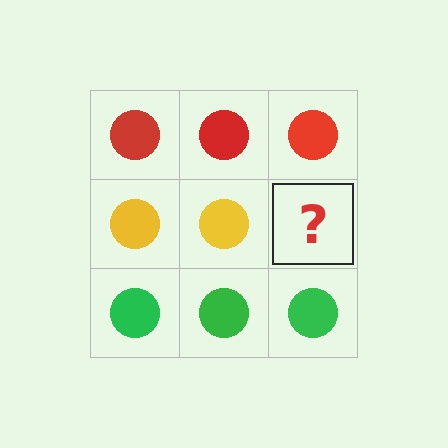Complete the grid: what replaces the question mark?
The question mark should be replaced with a yellow circle.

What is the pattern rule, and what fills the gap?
The rule is that each row has a consistent color. The gap should be filled with a yellow circle.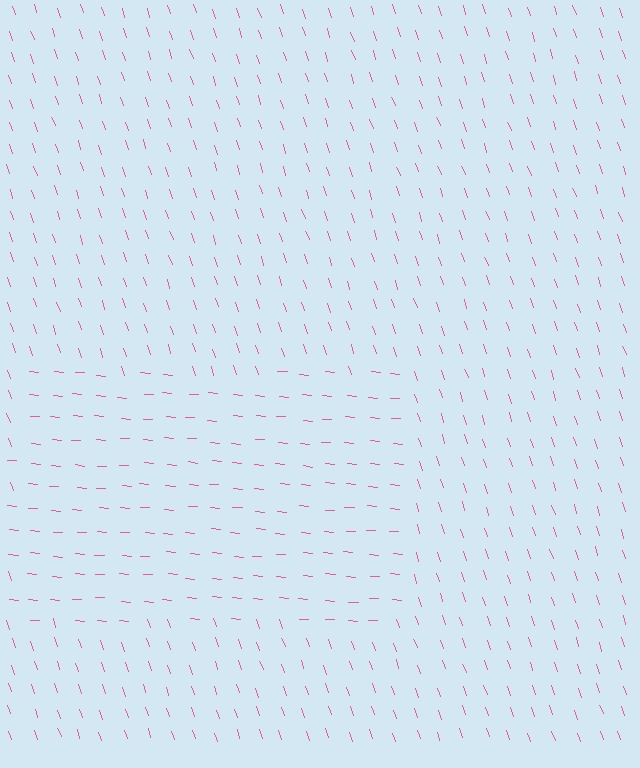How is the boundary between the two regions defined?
The boundary is defined purely by a change in line orientation (approximately 67 degrees difference). All lines are the same color and thickness.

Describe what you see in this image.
The image is filled with small pink line segments. A rectangle region in the image has lines oriented differently from the surrounding lines, creating a visible texture boundary.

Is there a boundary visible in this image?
Yes, there is a texture boundary formed by a change in line orientation.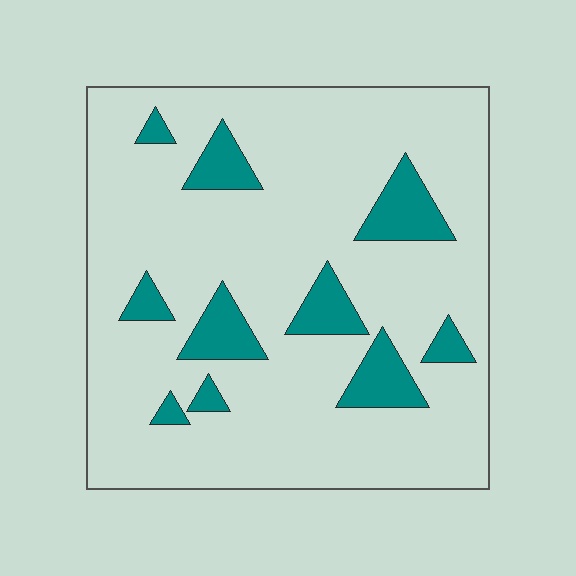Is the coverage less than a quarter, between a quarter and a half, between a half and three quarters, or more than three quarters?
Less than a quarter.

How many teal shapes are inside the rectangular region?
10.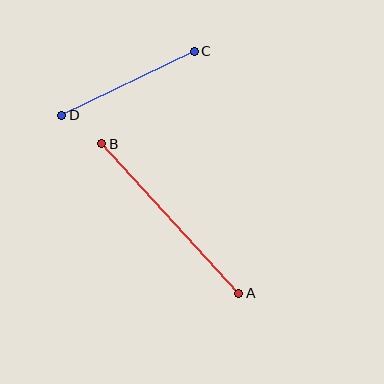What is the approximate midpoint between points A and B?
The midpoint is at approximately (170, 219) pixels.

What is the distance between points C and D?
The distance is approximately 147 pixels.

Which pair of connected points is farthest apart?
Points A and B are farthest apart.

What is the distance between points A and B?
The distance is approximately 203 pixels.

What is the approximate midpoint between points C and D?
The midpoint is at approximately (128, 83) pixels.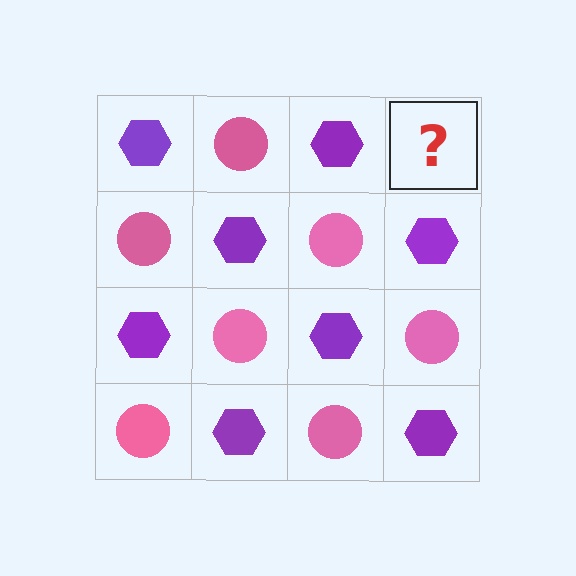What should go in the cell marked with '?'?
The missing cell should contain a pink circle.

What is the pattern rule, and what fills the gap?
The rule is that it alternates purple hexagon and pink circle in a checkerboard pattern. The gap should be filled with a pink circle.